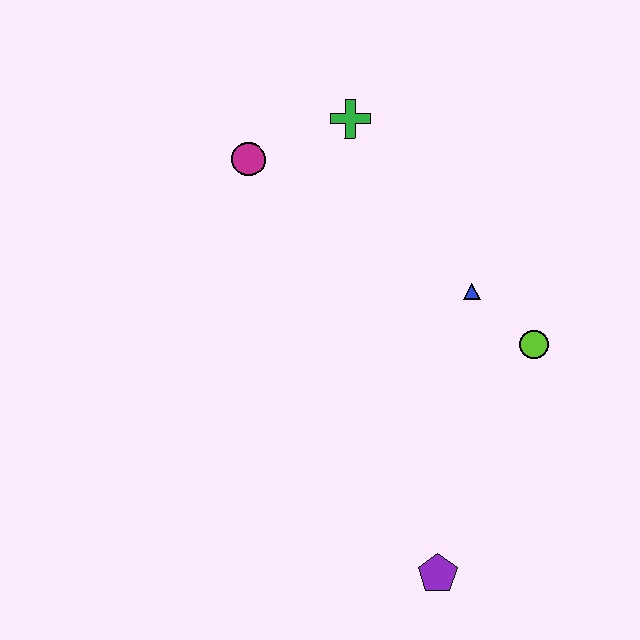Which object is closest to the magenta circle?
The green cross is closest to the magenta circle.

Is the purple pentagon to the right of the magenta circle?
Yes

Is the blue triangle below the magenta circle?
Yes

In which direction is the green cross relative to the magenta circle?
The green cross is to the right of the magenta circle.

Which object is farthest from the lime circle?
The magenta circle is farthest from the lime circle.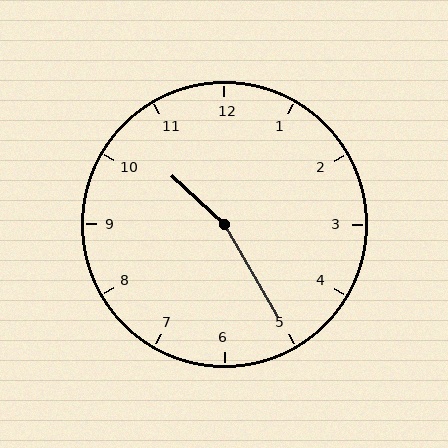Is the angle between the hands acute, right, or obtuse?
It is obtuse.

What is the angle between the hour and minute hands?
Approximately 162 degrees.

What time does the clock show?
10:25.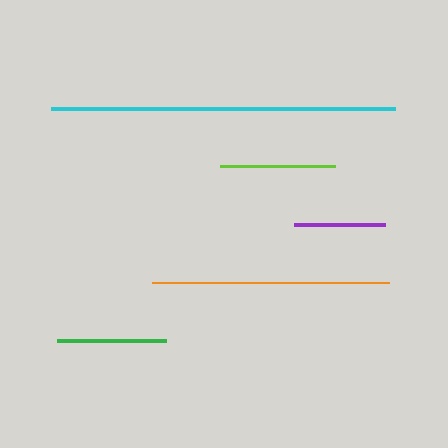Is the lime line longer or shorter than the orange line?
The orange line is longer than the lime line.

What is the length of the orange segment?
The orange segment is approximately 237 pixels long.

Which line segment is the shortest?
The purple line is the shortest at approximately 91 pixels.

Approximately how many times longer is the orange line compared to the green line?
The orange line is approximately 2.2 times the length of the green line.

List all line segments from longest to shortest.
From longest to shortest: cyan, orange, lime, green, purple.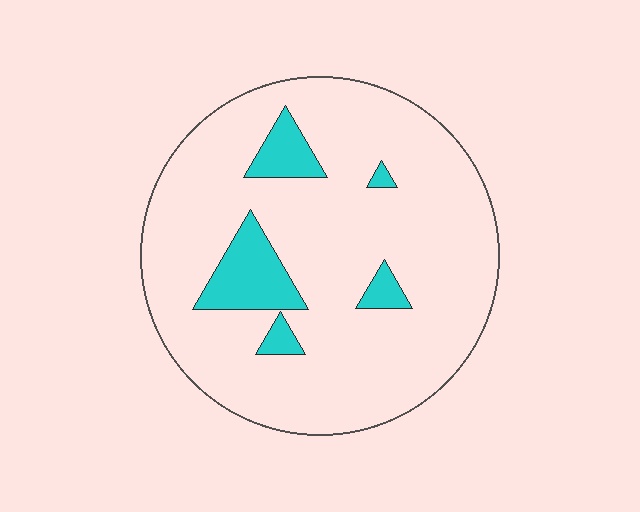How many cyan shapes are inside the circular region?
5.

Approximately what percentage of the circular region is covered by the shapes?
Approximately 10%.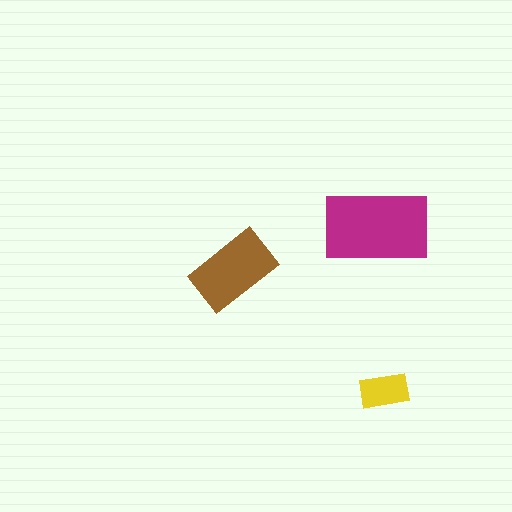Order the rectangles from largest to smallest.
the magenta one, the brown one, the yellow one.